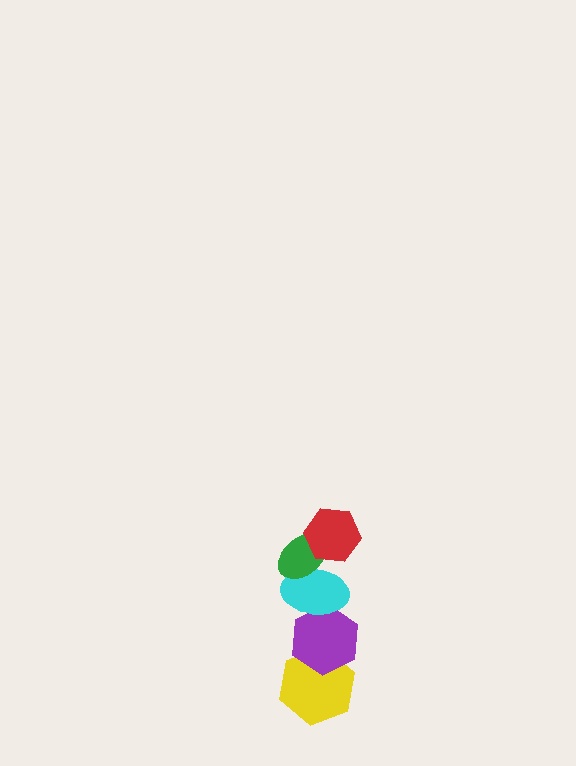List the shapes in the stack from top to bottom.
From top to bottom: the red hexagon, the green ellipse, the cyan ellipse, the purple hexagon, the yellow hexagon.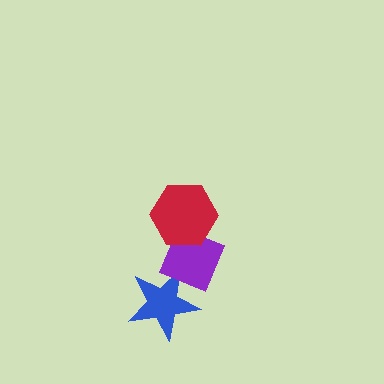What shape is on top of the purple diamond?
The red hexagon is on top of the purple diamond.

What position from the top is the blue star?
The blue star is 3rd from the top.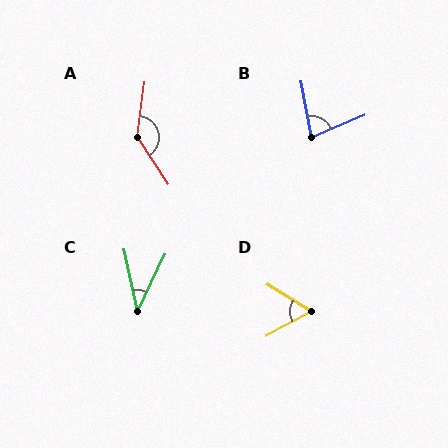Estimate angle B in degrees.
Approximately 78 degrees.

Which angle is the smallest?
C, at approximately 37 degrees.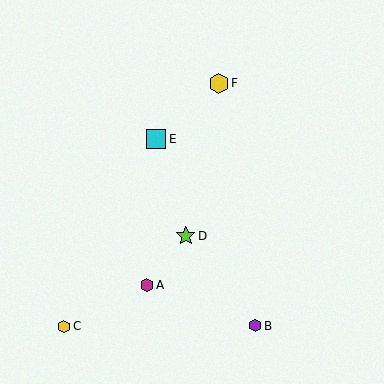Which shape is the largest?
The yellow hexagon (labeled F) is the largest.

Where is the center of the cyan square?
The center of the cyan square is at (156, 139).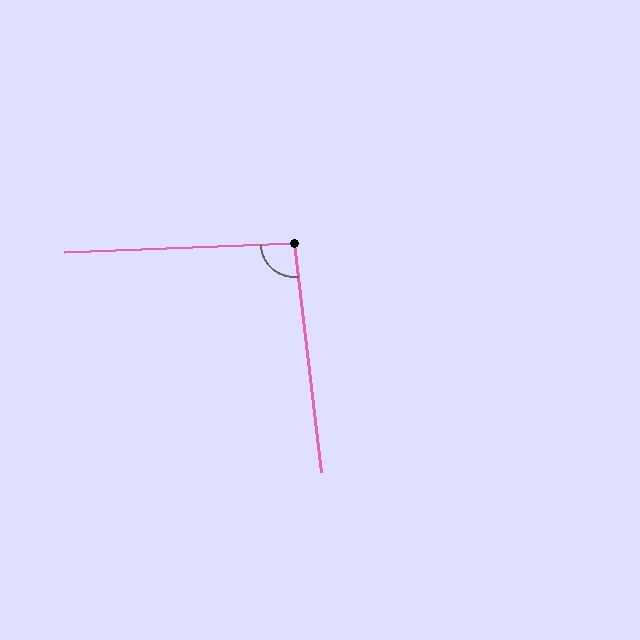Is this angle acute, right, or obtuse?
It is approximately a right angle.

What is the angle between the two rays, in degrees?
Approximately 95 degrees.